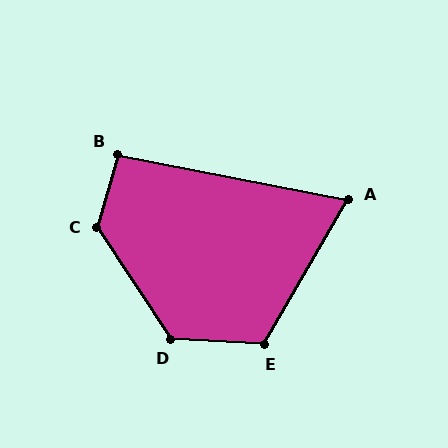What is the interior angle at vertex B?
Approximately 95 degrees (approximately right).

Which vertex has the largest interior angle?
C, at approximately 131 degrees.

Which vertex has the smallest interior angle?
A, at approximately 71 degrees.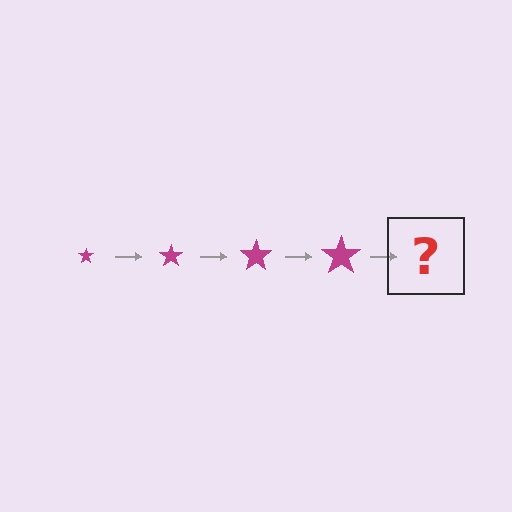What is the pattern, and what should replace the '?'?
The pattern is that the star gets progressively larger each step. The '?' should be a magenta star, larger than the previous one.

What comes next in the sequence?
The next element should be a magenta star, larger than the previous one.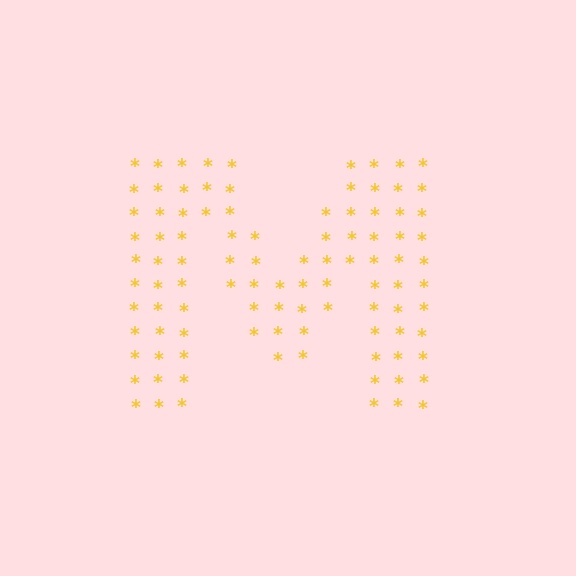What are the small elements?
The small elements are asterisks.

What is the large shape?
The large shape is the letter M.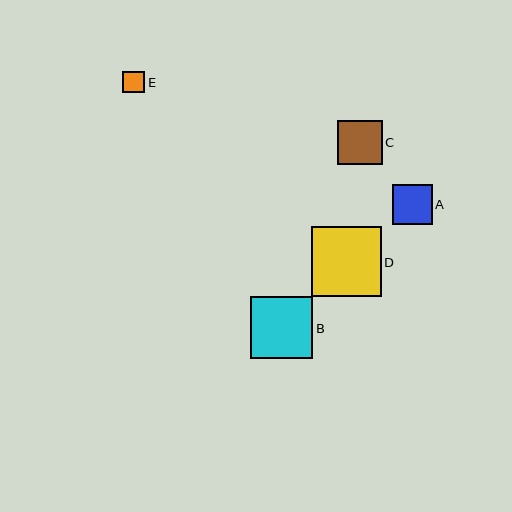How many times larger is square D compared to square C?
Square D is approximately 1.6 times the size of square C.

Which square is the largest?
Square D is the largest with a size of approximately 69 pixels.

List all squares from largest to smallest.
From largest to smallest: D, B, C, A, E.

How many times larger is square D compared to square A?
Square D is approximately 1.7 times the size of square A.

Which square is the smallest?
Square E is the smallest with a size of approximately 22 pixels.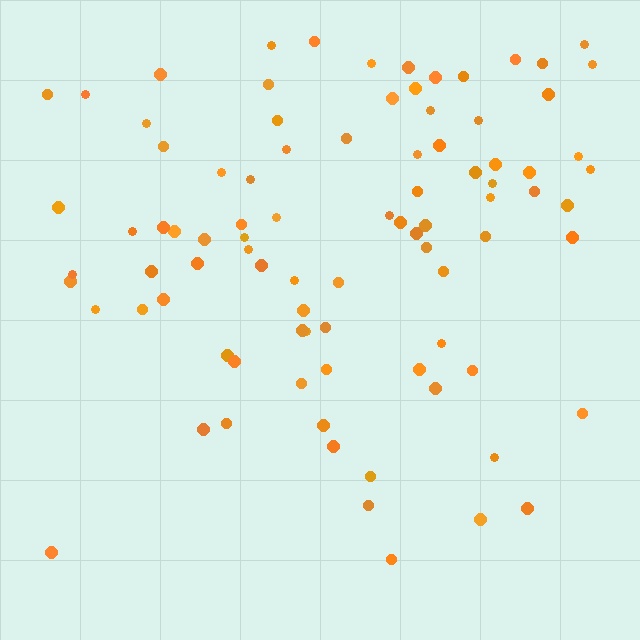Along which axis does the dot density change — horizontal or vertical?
Vertical.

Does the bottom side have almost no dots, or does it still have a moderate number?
Still a moderate number, just noticeably fewer than the top.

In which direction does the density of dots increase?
From bottom to top, with the top side densest.